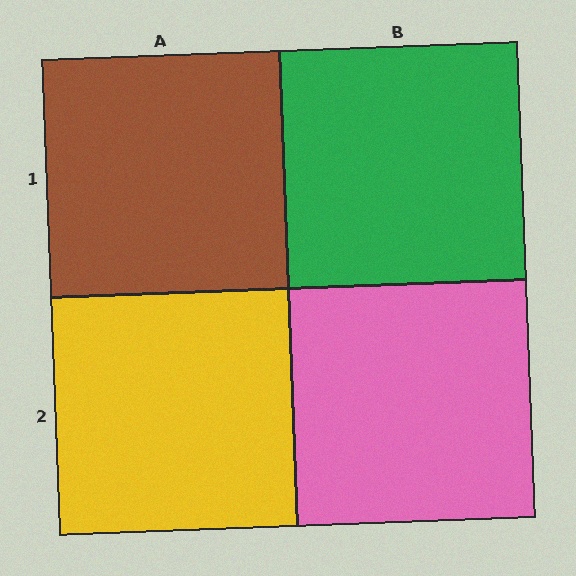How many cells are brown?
1 cell is brown.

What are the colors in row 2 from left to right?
Yellow, pink.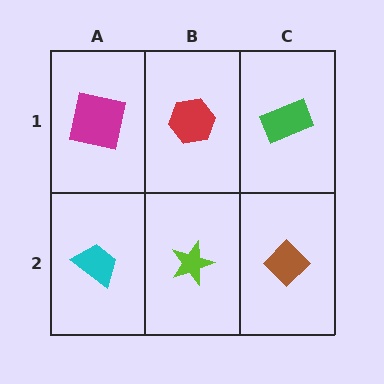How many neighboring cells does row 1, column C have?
2.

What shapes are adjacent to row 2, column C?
A green rectangle (row 1, column C), a lime star (row 2, column B).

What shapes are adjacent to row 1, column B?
A lime star (row 2, column B), a magenta square (row 1, column A), a green rectangle (row 1, column C).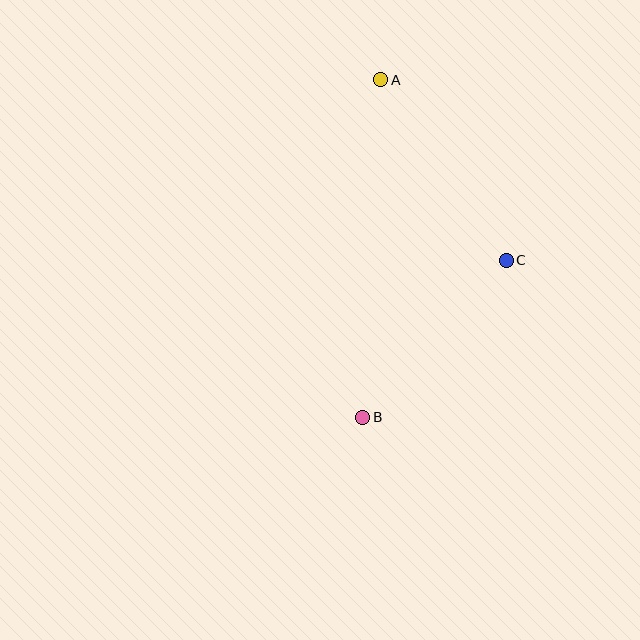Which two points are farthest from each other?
Points A and B are farthest from each other.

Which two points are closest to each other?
Points B and C are closest to each other.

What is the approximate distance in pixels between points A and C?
The distance between A and C is approximately 220 pixels.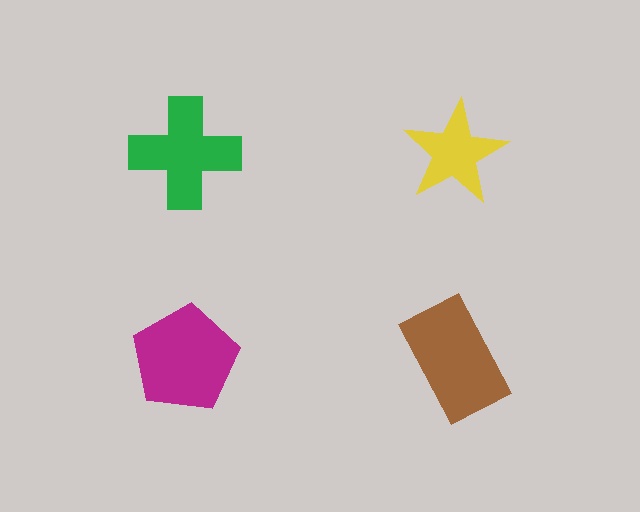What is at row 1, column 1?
A green cross.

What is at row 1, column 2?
A yellow star.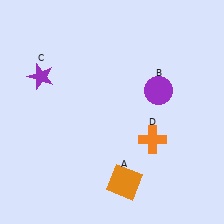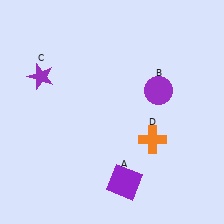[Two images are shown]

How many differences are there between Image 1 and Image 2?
There is 1 difference between the two images.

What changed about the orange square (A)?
In Image 1, A is orange. In Image 2, it changed to purple.